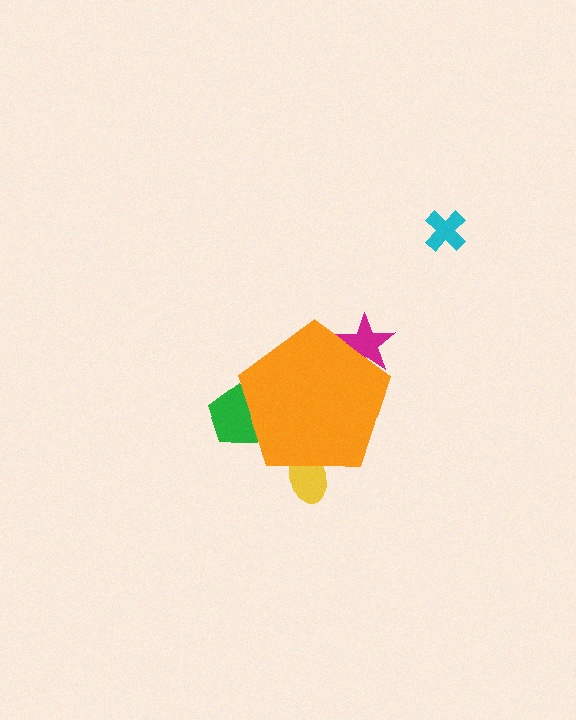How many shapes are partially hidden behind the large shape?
3 shapes are partially hidden.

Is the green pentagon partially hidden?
Yes, the green pentagon is partially hidden behind the orange pentagon.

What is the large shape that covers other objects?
An orange pentagon.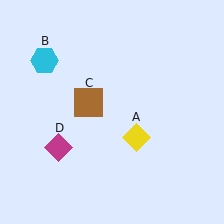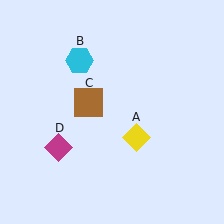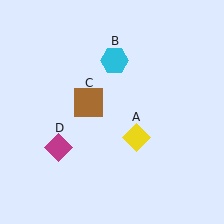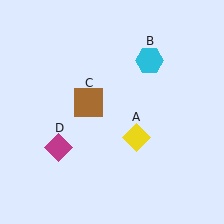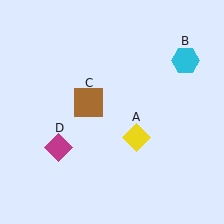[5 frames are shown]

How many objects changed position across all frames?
1 object changed position: cyan hexagon (object B).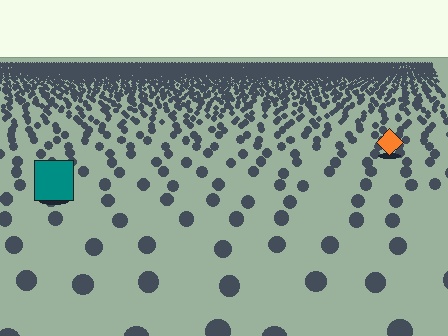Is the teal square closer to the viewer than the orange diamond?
Yes. The teal square is closer — you can tell from the texture gradient: the ground texture is coarser near it.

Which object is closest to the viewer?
The teal square is closest. The texture marks near it are larger and more spread out.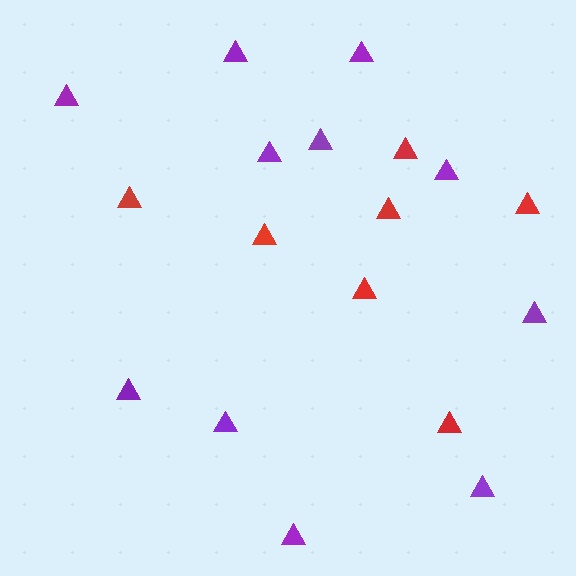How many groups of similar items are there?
There are 2 groups: one group of red triangles (7) and one group of purple triangles (11).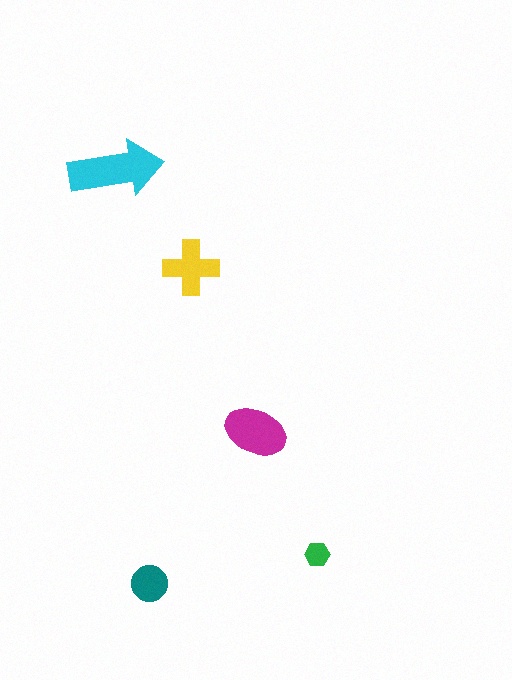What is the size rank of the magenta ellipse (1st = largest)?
2nd.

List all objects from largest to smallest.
The cyan arrow, the magenta ellipse, the yellow cross, the teal circle, the green hexagon.